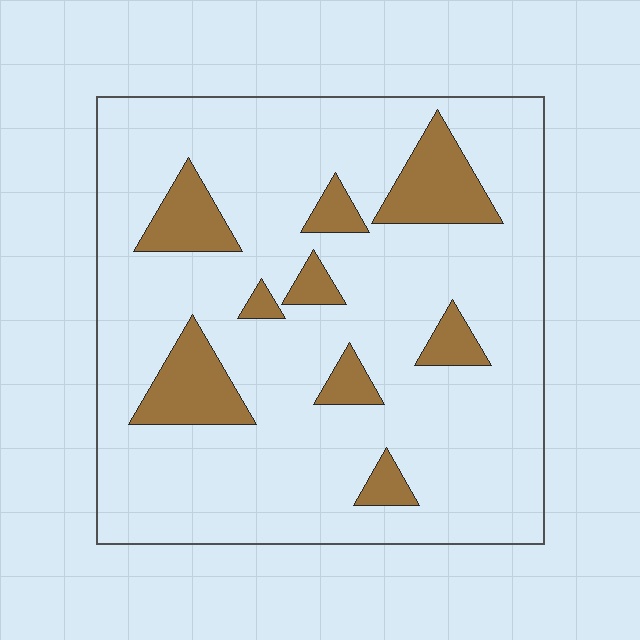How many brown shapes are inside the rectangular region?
9.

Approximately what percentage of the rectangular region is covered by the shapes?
Approximately 15%.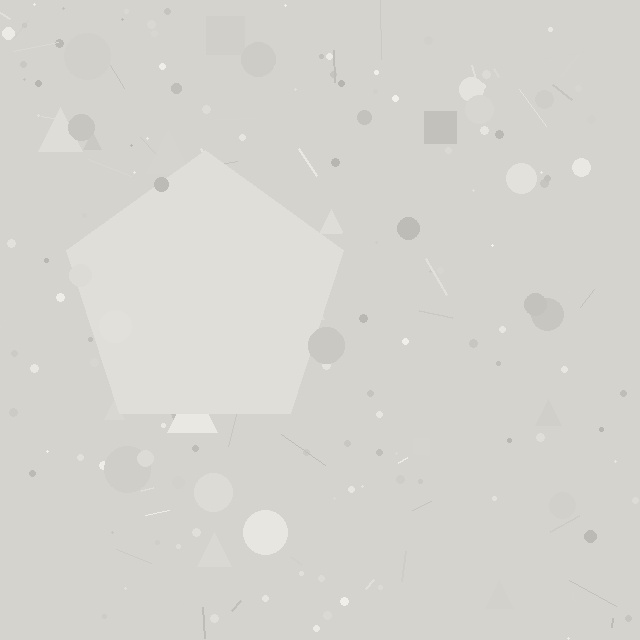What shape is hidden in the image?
A pentagon is hidden in the image.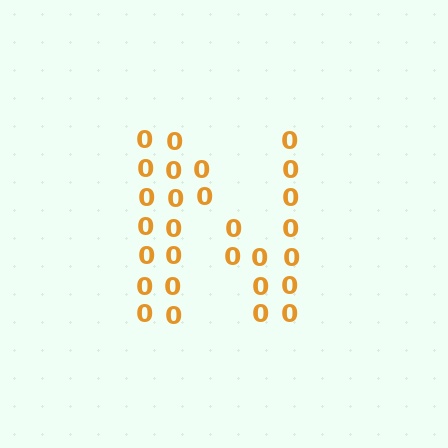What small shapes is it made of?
It is made of small digit 0's.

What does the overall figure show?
The overall figure shows the letter N.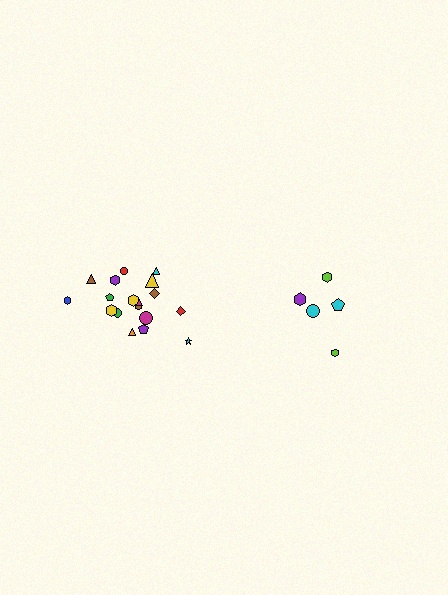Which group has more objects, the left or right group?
The left group.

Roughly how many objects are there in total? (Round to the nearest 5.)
Roughly 25 objects in total.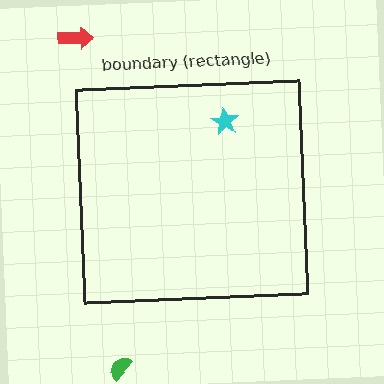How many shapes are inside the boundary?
1 inside, 2 outside.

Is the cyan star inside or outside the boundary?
Inside.